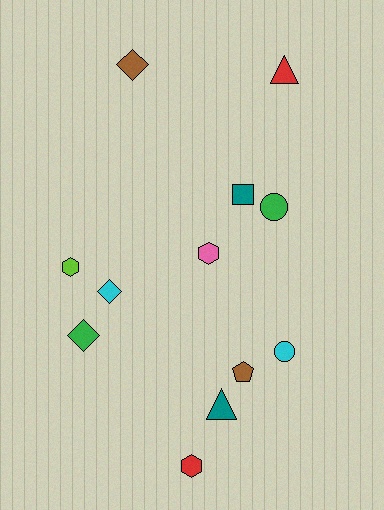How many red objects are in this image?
There are 2 red objects.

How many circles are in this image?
There are 2 circles.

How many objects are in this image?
There are 12 objects.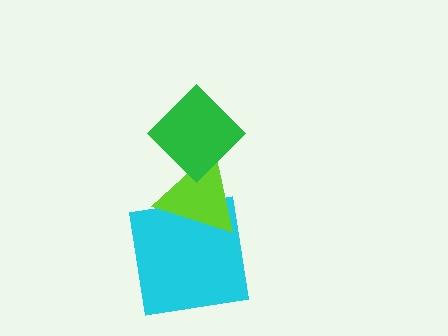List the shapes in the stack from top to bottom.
From top to bottom: the green diamond, the lime triangle, the cyan square.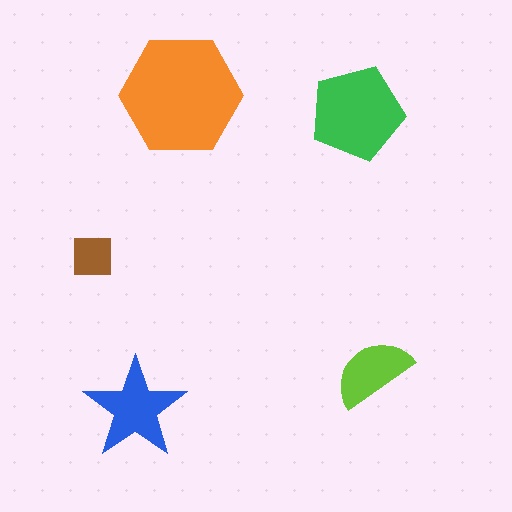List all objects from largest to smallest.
The orange hexagon, the green pentagon, the blue star, the lime semicircle, the brown square.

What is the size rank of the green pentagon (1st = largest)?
2nd.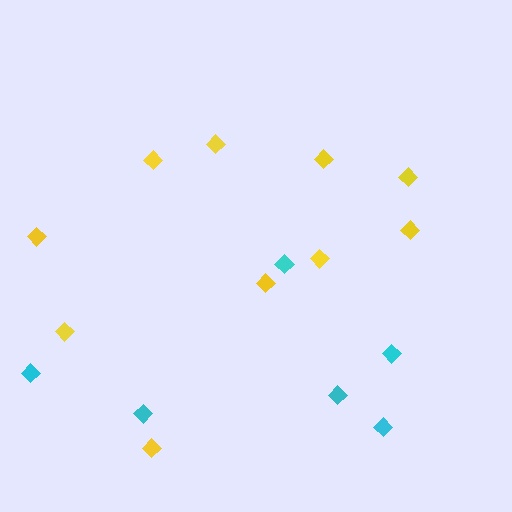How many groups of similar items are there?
There are 2 groups: one group of cyan diamonds (6) and one group of yellow diamonds (10).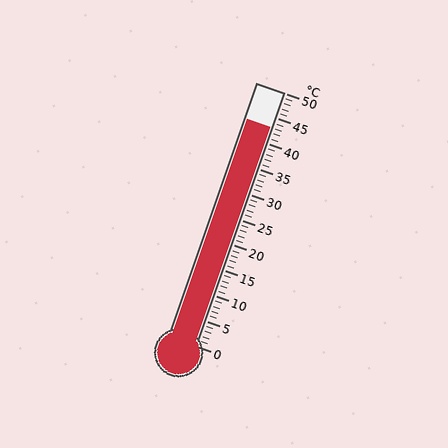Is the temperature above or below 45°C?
The temperature is below 45°C.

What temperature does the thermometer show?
The thermometer shows approximately 43°C.